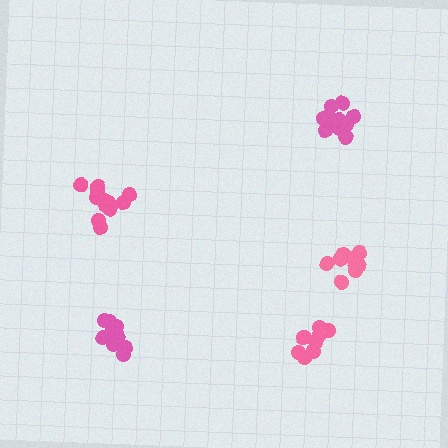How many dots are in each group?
Group 1: 11 dots, Group 2: 9 dots, Group 3: 12 dots, Group 4: 10 dots, Group 5: 11 dots (53 total).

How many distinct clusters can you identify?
There are 5 distinct clusters.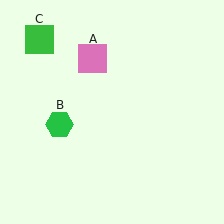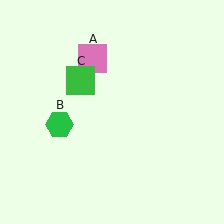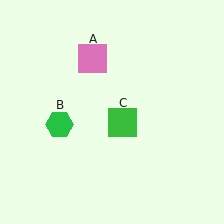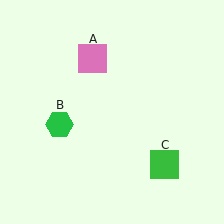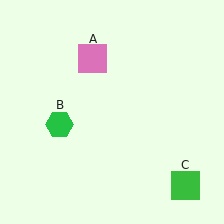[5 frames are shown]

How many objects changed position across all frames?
1 object changed position: green square (object C).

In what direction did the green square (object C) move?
The green square (object C) moved down and to the right.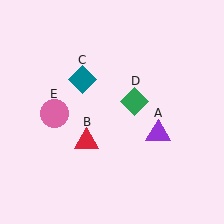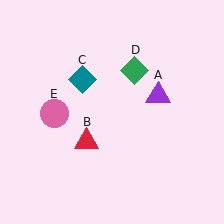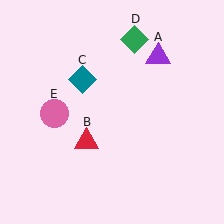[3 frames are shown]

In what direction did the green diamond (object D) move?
The green diamond (object D) moved up.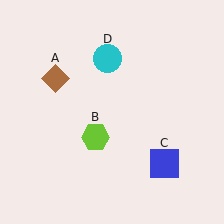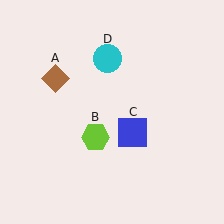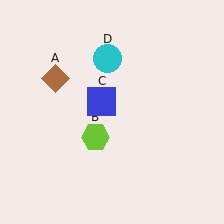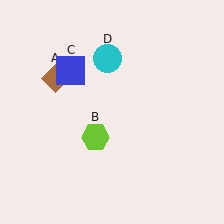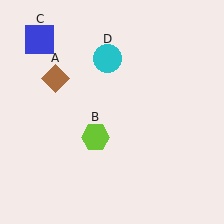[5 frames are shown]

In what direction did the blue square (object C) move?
The blue square (object C) moved up and to the left.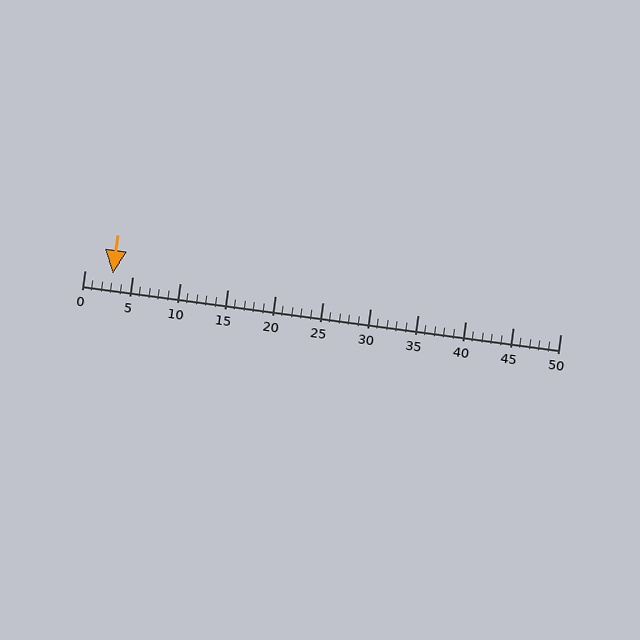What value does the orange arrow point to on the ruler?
The orange arrow points to approximately 3.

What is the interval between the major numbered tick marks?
The major tick marks are spaced 5 units apart.